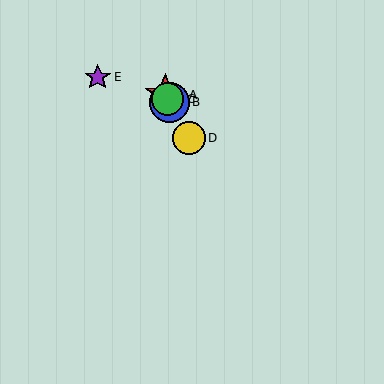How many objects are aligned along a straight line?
4 objects (A, B, C, D) are aligned along a straight line.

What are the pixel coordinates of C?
Object C is at (167, 99).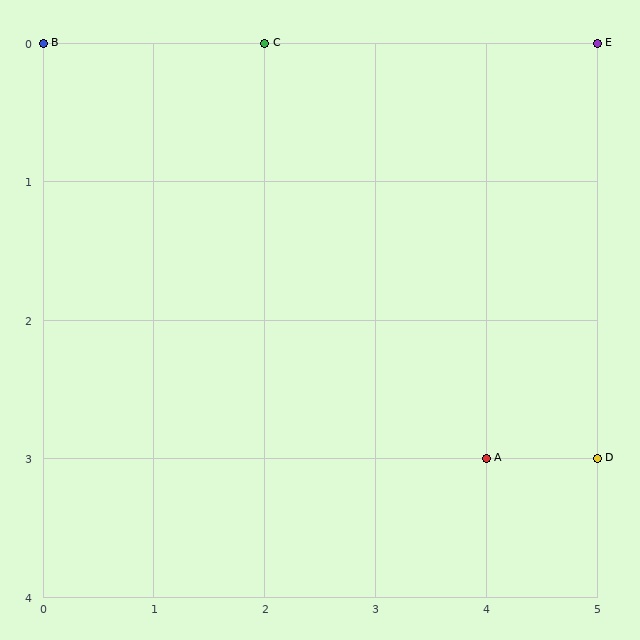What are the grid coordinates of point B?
Point B is at grid coordinates (0, 0).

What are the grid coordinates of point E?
Point E is at grid coordinates (5, 0).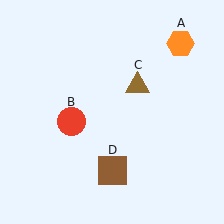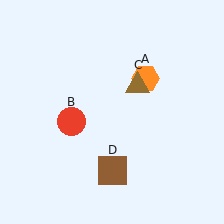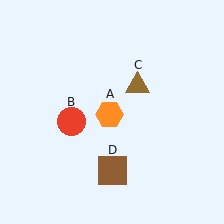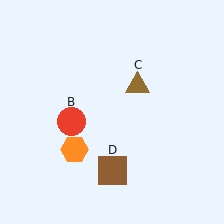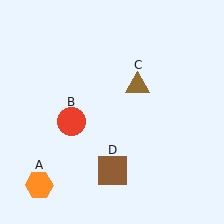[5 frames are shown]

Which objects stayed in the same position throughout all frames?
Red circle (object B) and brown triangle (object C) and brown square (object D) remained stationary.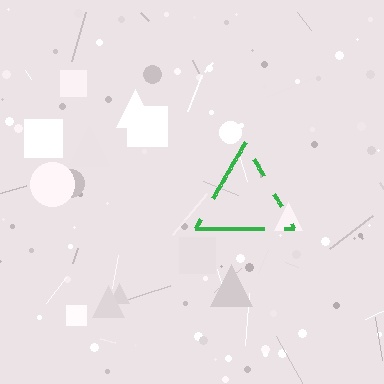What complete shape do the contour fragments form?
The contour fragments form a triangle.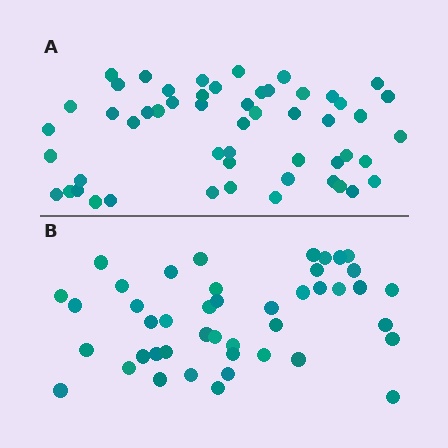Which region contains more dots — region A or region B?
Region A (the top region) has more dots.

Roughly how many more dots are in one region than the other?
Region A has roughly 8 or so more dots than region B.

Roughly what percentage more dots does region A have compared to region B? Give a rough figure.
About 20% more.